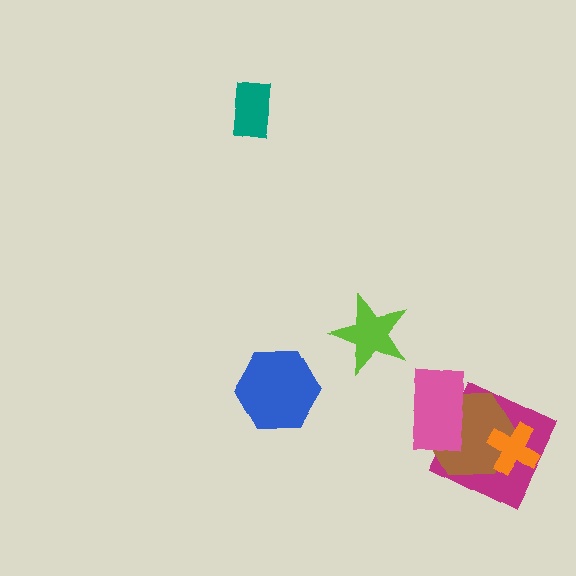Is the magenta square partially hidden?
Yes, it is partially covered by another shape.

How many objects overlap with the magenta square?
3 objects overlap with the magenta square.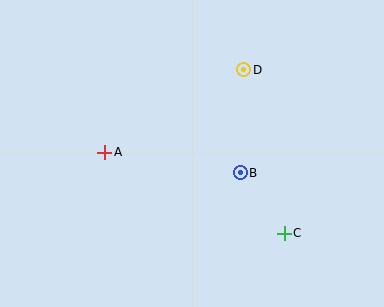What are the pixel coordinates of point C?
Point C is at (284, 233).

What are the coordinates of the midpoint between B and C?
The midpoint between B and C is at (262, 203).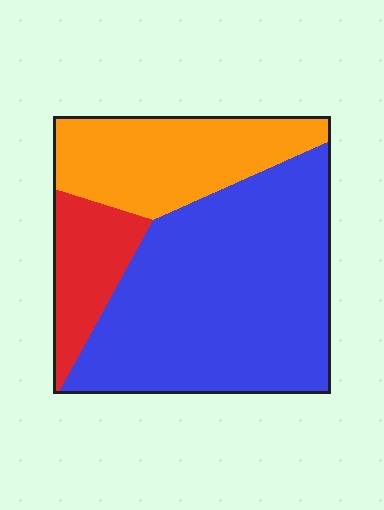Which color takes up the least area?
Red, at roughly 15%.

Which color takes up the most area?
Blue, at roughly 60%.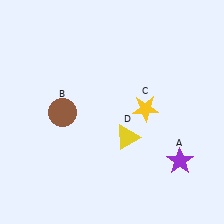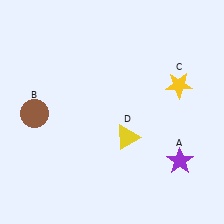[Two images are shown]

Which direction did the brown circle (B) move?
The brown circle (B) moved left.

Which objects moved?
The objects that moved are: the brown circle (B), the yellow star (C).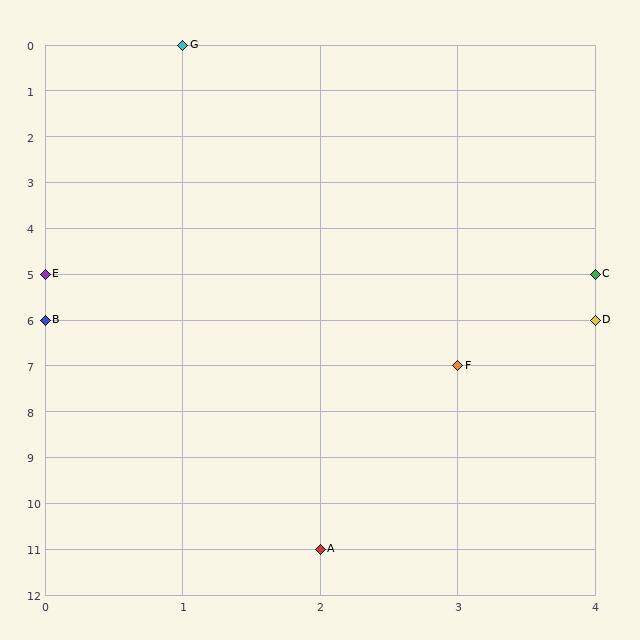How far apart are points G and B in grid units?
Points G and B are 1 column and 6 rows apart (about 6.1 grid units diagonally).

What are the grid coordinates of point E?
Point E is at grid coordinates (0, 5).